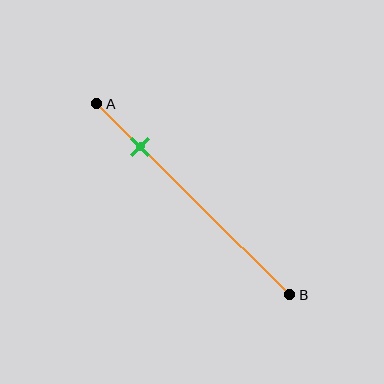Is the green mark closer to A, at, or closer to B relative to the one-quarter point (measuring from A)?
The green mark is approximately at the one-quarter point of segment AB.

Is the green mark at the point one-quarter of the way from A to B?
Yes, the mark is approximately at the one-quarter point.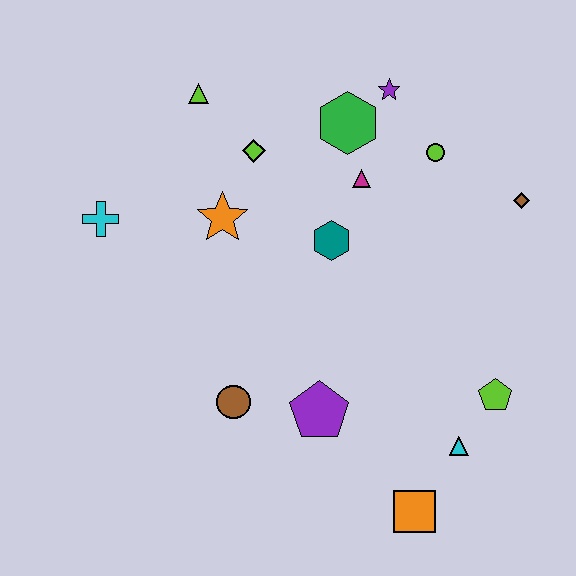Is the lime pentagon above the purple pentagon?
Yes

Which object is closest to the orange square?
The cyan triangle is closest to the orange square.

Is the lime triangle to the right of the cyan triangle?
No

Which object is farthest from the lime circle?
The orange square is farthest from the lime circle.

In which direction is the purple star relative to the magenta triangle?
The purple star is above the magenta triangle.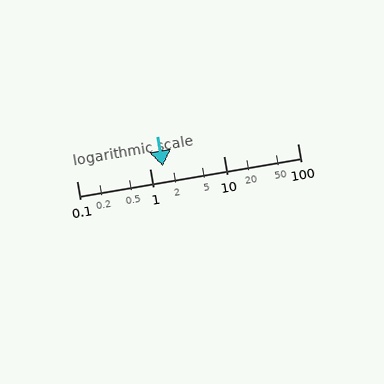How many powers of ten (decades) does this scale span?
The scale spans 3 decades, from 0.1 to 100.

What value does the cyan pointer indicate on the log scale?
The pointer indicates approximately 1.5.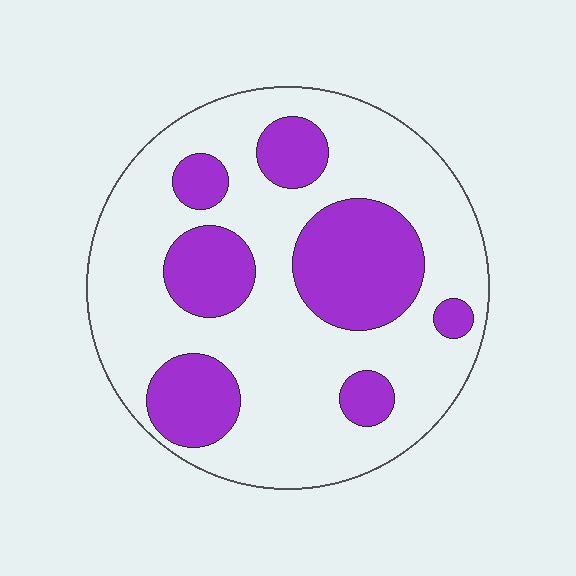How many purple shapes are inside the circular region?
7.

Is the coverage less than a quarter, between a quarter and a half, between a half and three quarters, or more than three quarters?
Between a quarter and a half.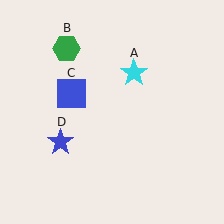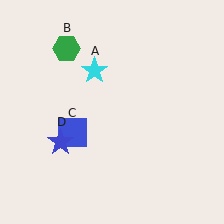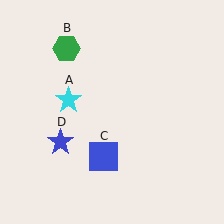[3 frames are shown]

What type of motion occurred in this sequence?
The cyan star (object A), blue square (object C) rotated counterclockwise around the center of the scene.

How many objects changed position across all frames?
2 objects changed position: cyan star (object A), blue square (object C).